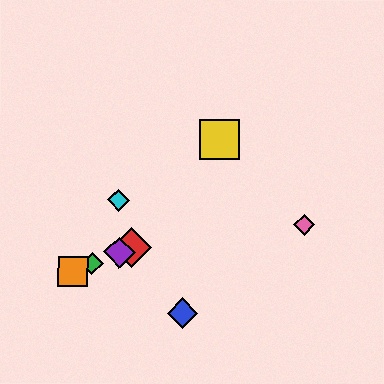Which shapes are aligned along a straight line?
The red diamond, the green diamond, the purple diamond, the orange square are aligned along a straight line.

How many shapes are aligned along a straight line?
4 shapes (the red diamond, the green diamond, the purple diamond, the orange square) are aligned along a straight line.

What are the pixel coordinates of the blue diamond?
The blue diamond is at (183, 313).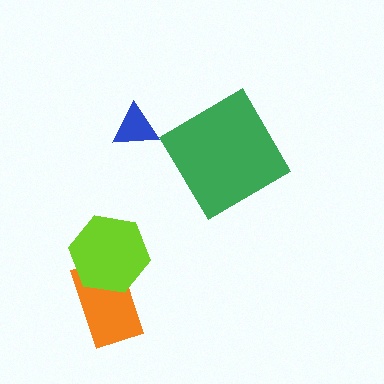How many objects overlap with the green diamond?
0 objects overlap with the green diamond.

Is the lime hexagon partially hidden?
No, no other shape covers it.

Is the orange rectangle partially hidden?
Yes, it is partially covered by another shape.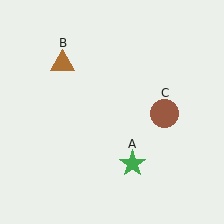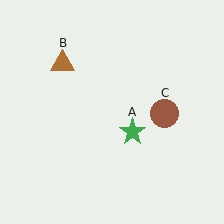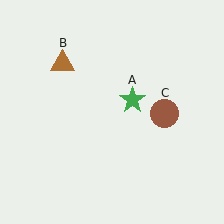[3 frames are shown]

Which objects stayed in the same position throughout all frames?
Brown triangle (object B) and brown circle (object C) remained stationary.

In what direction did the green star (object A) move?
The green star (object A) moved up.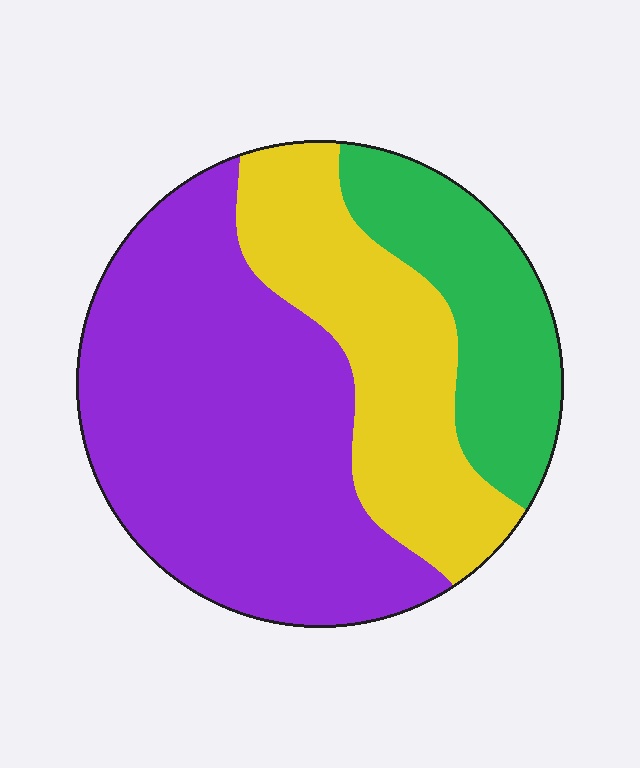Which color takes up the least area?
Green, at roughly 20%.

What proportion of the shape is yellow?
Yellow covers 28% of the shape.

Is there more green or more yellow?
Yellow.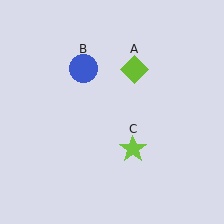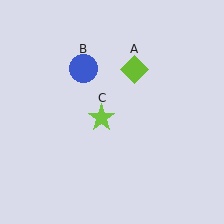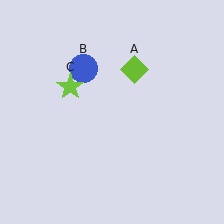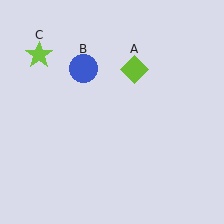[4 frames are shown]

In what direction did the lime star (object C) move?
The lime star (object C) moved up and to the left.